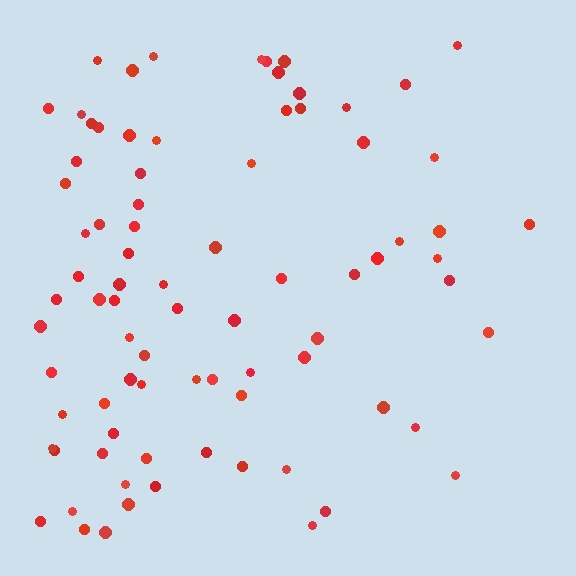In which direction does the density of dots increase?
From right to left, with the left side densest.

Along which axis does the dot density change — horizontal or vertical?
Horizontal.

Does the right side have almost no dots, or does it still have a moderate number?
Still a moderate number, just noticeably fewer than the left.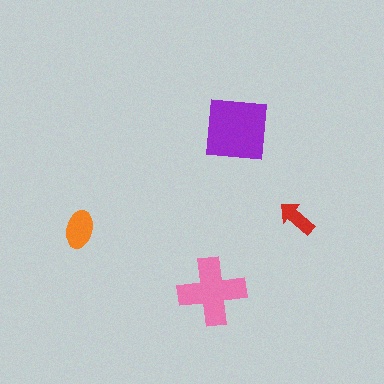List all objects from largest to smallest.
The purple square, the pink cross, the orange ellipse, the red arrow.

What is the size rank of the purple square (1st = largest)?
1st.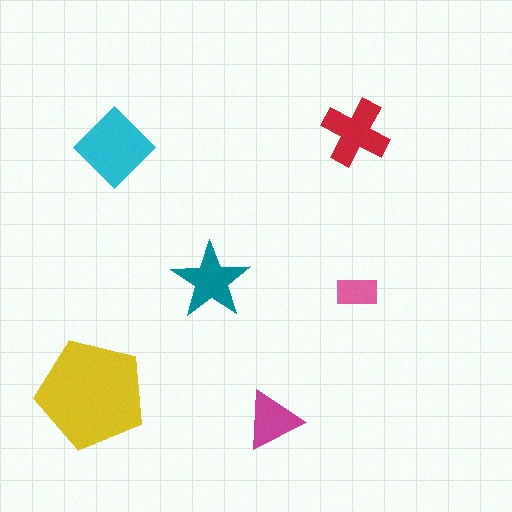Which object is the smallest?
The pink rectangle.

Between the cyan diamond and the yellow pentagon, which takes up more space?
The yellow pentagon.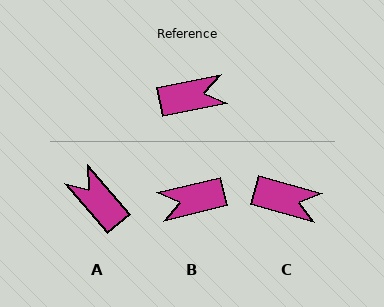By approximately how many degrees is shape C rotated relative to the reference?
Approximately 26 degrees clockwise.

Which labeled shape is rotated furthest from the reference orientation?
B, about 178 degrees away.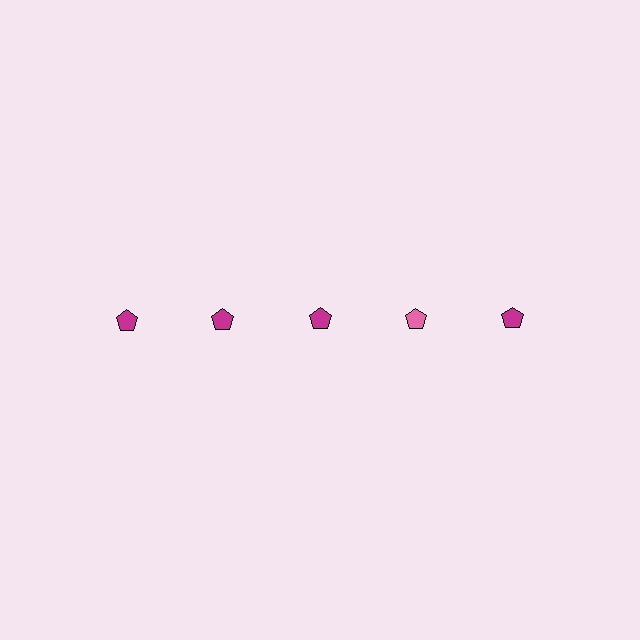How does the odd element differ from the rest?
It has a different color: pink instead of magenta.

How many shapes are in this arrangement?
There are 5 shapes arranged in a grid pattern.